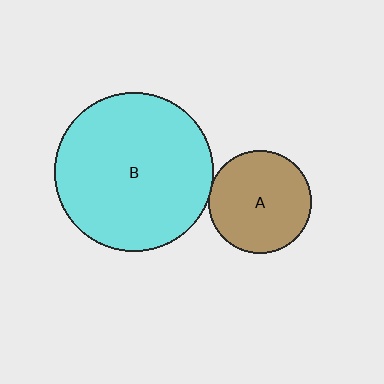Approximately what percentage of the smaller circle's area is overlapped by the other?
Approximately 5%.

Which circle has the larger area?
Circle B (cyan).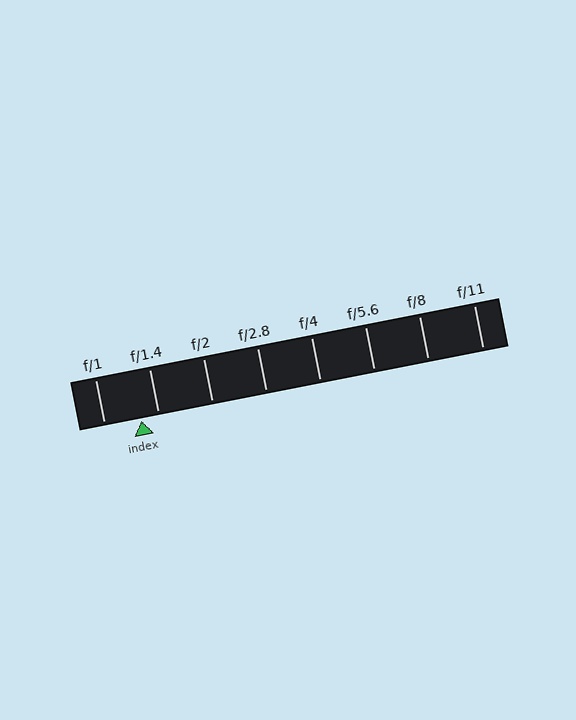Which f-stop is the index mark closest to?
The index mark is closest to f/1.4.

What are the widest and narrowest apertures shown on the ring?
The widest aperture shown is f/1 and the narrowest is f/11.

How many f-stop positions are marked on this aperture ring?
There are 8 f-stop positions marked.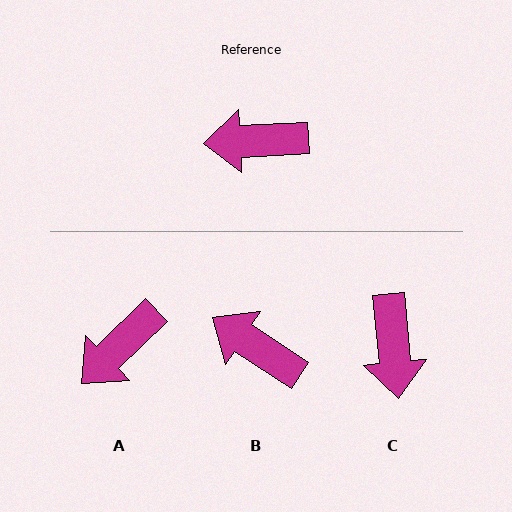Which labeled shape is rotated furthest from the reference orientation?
C, about 93 degrees away.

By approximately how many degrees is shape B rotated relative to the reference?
Approximately 36 degrees clockwise.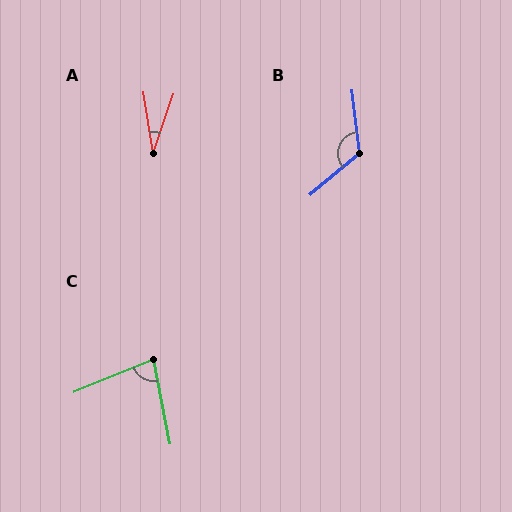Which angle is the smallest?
A, at approximately 28 degrees.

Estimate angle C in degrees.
Approximately 79 degrees.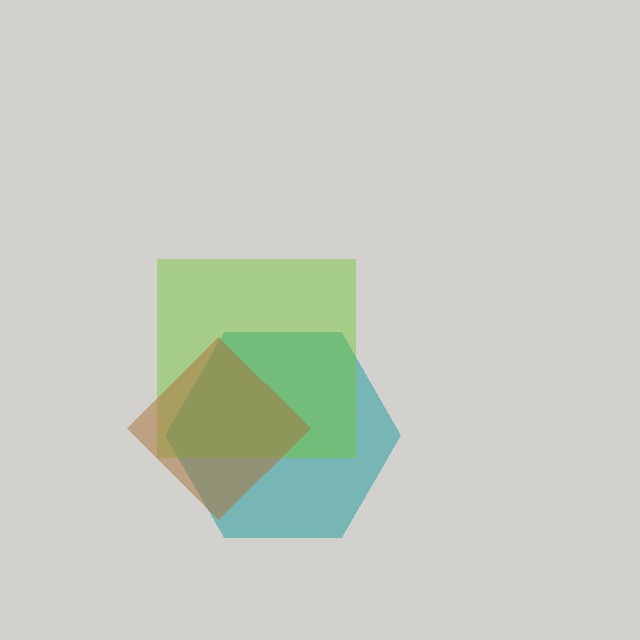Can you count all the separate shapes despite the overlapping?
Yes, there are 3 separate shapes.